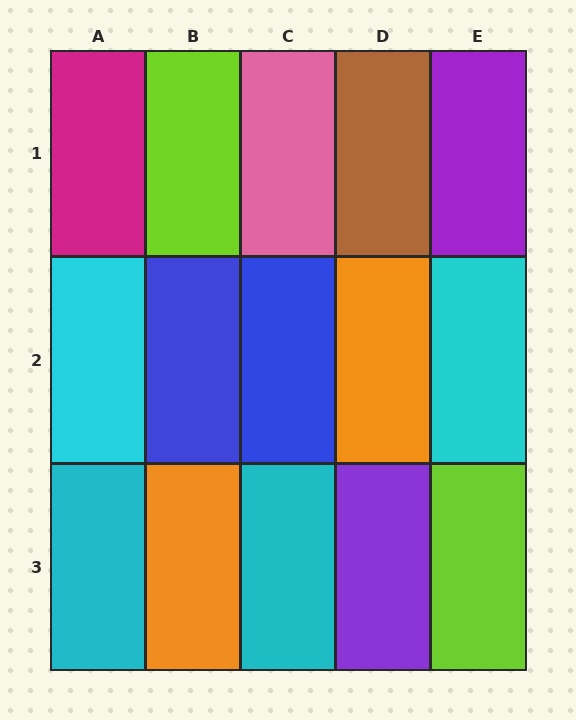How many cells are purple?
2 cells are purple.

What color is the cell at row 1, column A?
Magenta.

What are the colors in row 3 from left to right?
Cyan, orange, cyan, purple, lime.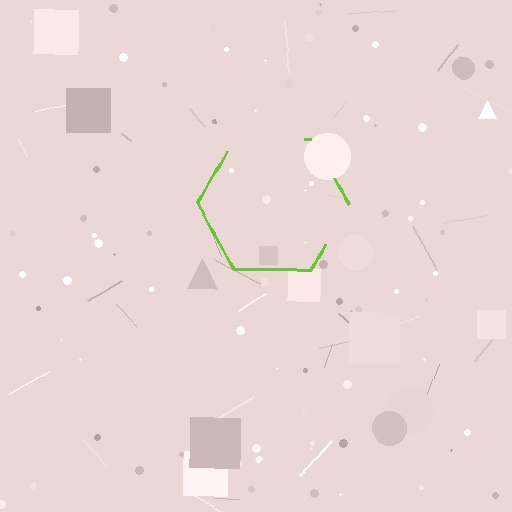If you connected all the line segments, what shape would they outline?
They would outline a hexagon.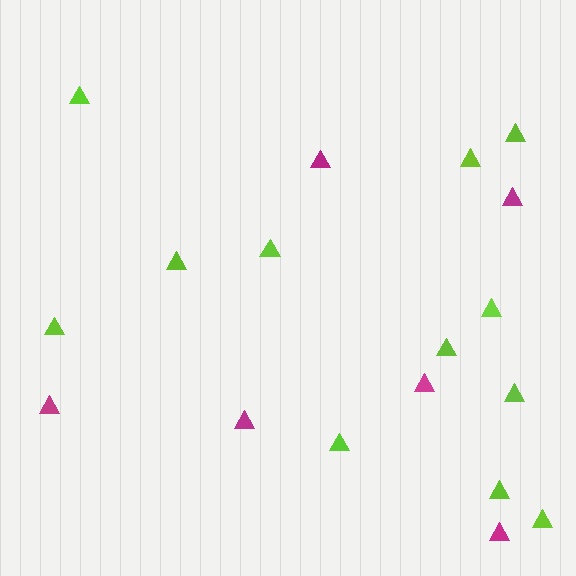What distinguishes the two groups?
There are 2 groups: one group of lime triangles (12) and one group of magenta triangles (6).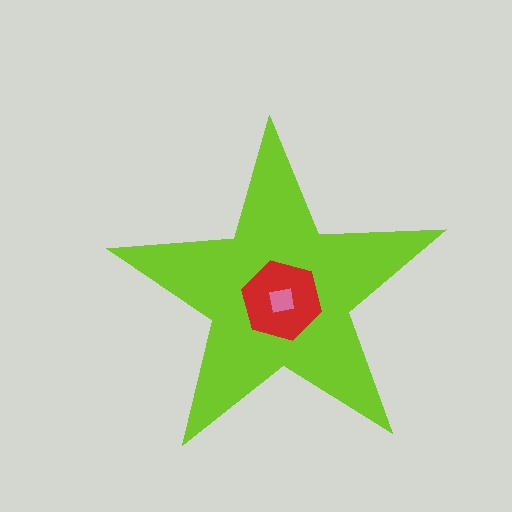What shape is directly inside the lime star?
The red hexagon.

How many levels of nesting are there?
3.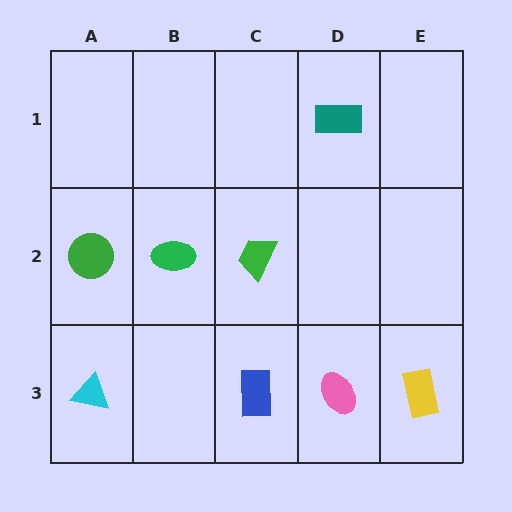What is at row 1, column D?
A teal rectangle.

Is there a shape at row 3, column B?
No, that cell is empty.